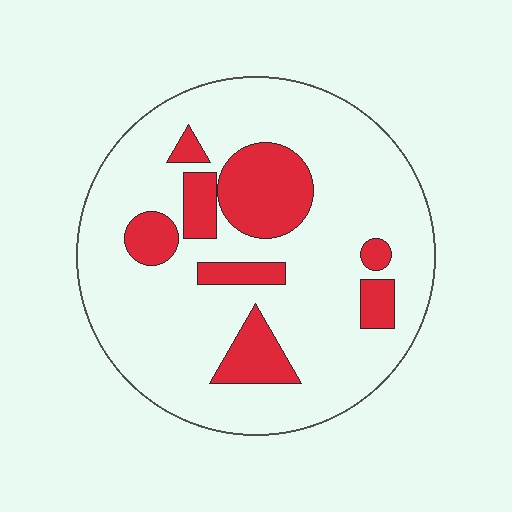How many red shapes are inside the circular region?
8.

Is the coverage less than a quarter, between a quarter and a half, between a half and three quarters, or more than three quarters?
Less than a quarter.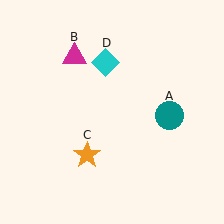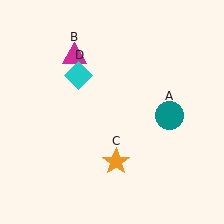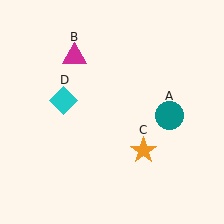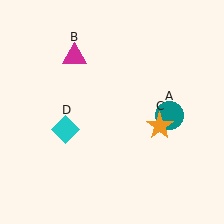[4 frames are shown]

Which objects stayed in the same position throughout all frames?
Teal circle (object A) and magenta triangle (object B) remained stationary.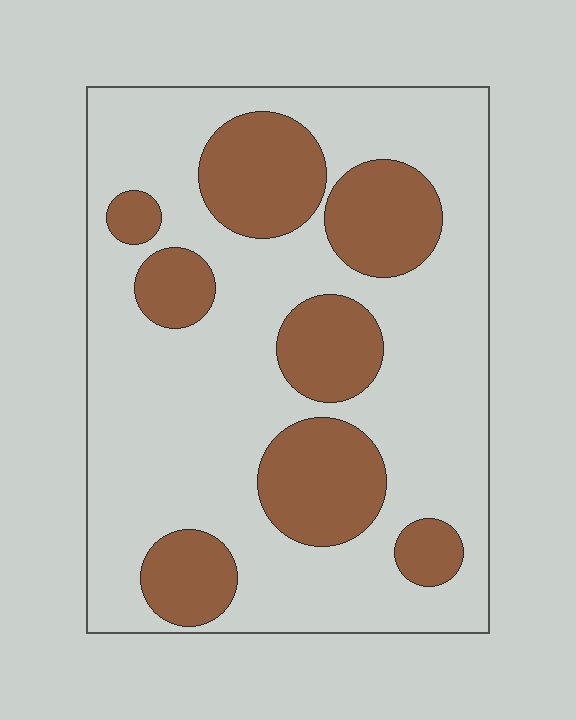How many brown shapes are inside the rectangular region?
8.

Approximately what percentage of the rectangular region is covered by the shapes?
Approximately 30%.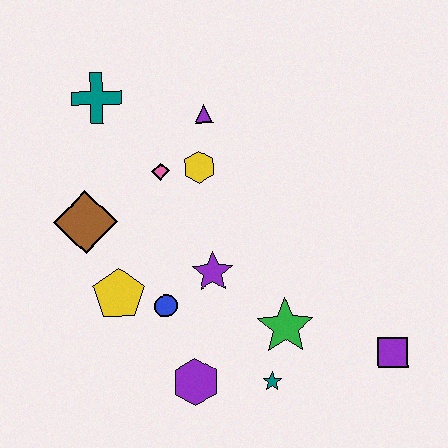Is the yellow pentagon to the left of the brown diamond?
No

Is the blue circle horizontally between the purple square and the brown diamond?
Yes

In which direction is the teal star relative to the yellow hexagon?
The teal star is below the yellow hexagon.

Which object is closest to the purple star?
The blue circle is closest to the purple star.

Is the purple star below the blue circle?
No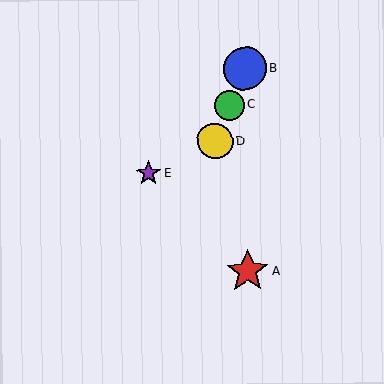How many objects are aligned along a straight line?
3 objects (B, C, D) are aligned along a straight line.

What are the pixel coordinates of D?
Object D is at (215, 141).